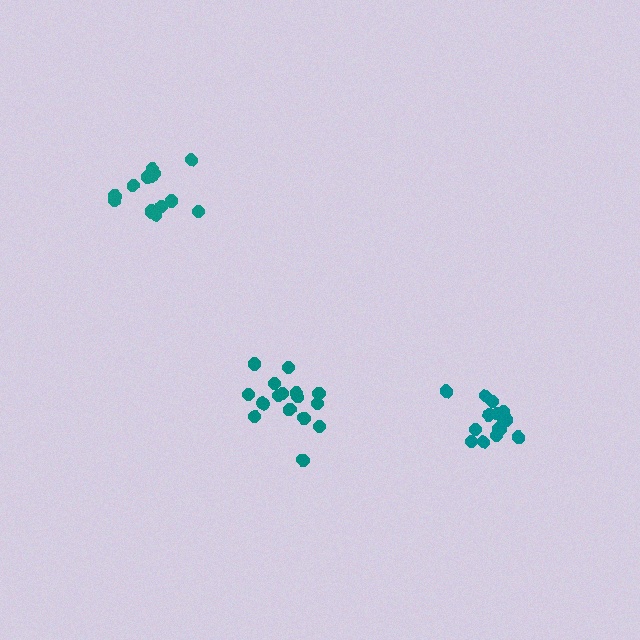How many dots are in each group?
Group 1: 15 dots, Group 2: 16 dots, Group 3: 14 dots (45 total).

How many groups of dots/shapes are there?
There are 3 groups.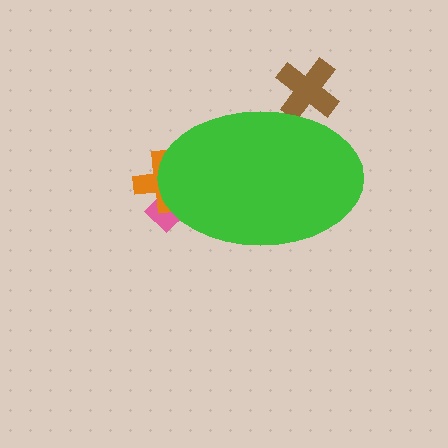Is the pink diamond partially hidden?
Yes, the pink diamond is partially hidden behind the green ellipse.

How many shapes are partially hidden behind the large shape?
3 shapes are partially hidden.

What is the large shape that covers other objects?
A green ellipse.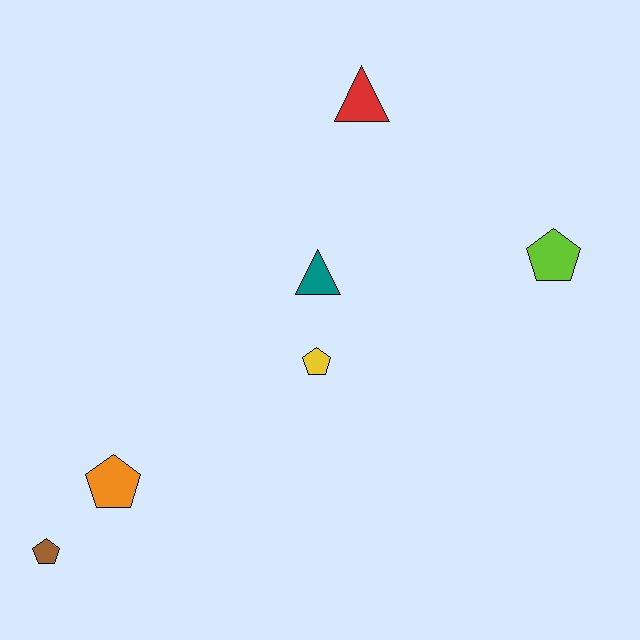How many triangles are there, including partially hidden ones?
There are 2 triangles.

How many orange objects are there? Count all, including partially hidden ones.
There is 1 orange object.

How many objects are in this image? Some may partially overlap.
There are 6 objects.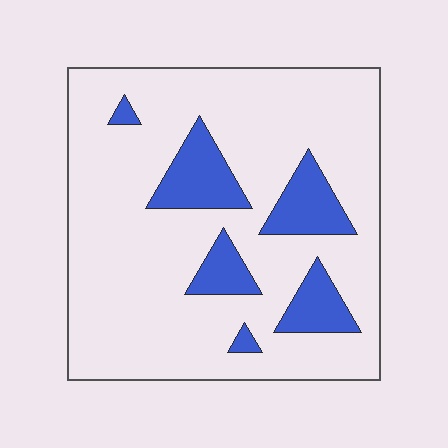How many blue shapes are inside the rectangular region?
6.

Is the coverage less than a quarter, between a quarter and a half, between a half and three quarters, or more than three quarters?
Less than a quarter.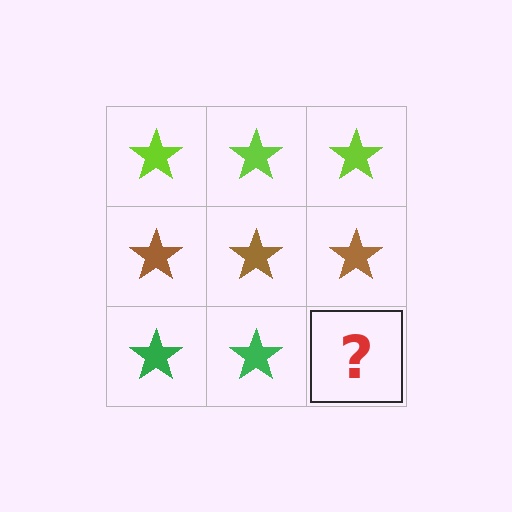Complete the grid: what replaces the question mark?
The question mark should be replaced with a green star.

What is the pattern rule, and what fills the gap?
The rule is that each row has a consistent color. The gap should be filled with a green star.